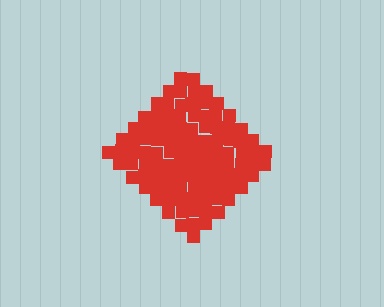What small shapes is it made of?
It is made of small squares.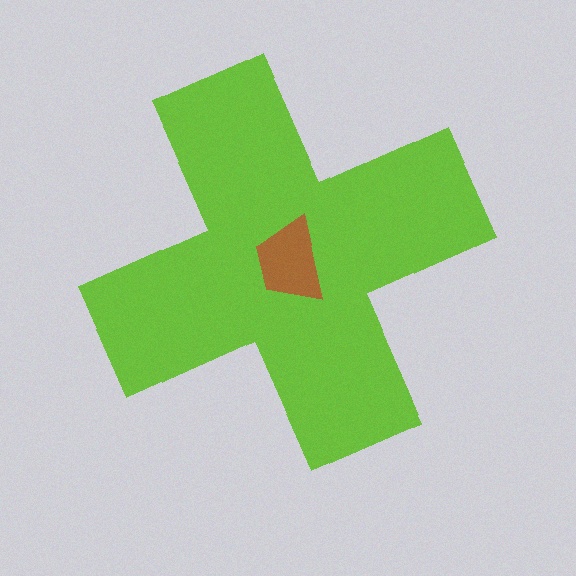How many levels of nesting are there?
2.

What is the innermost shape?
The brown trapezoid.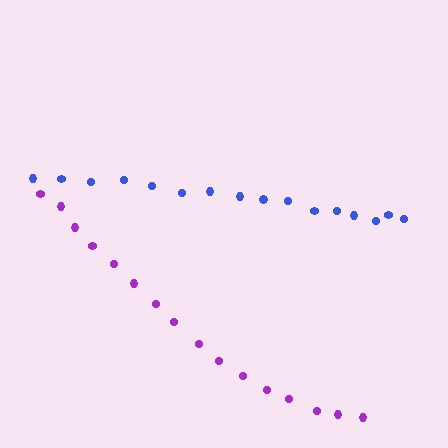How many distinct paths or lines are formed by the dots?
There are 2 distinct paths.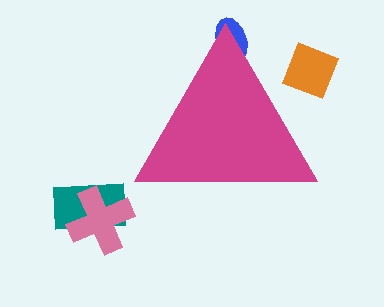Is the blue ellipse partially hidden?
Yes, the blue ellipse is partially hidden behind the magenta triangle.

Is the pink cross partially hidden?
No, the pink cross is fully visible.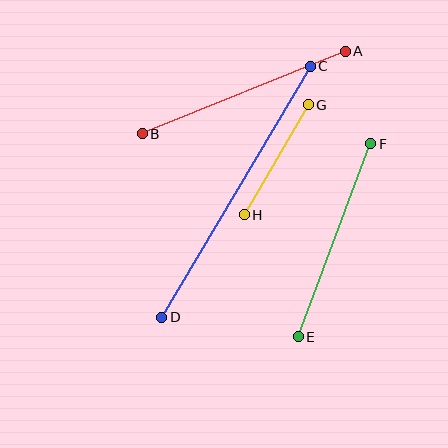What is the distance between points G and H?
The distance is approximately 127 pixels.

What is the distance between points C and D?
The distance is approximately 291 pixels.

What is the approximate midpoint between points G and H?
The midpoint is at approximately (276, 160) pixels.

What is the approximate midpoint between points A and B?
The midpoint is at approximately (244, 93) pixels.